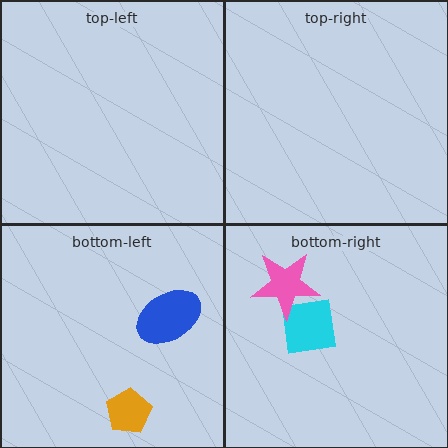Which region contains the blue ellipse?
The bottom-left region.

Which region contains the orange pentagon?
The bottom-left region.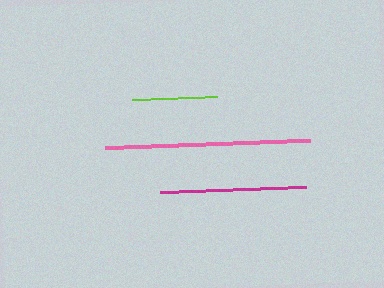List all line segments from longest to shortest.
From longest to shortest: pink, magenta, lime.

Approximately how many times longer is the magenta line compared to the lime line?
The magenta line is approximately 1.7 times the length of the lime line.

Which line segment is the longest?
The pink line is the longest at approximately 205 pixels.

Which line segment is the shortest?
The lime line is the shortest at approximately 85 pixels.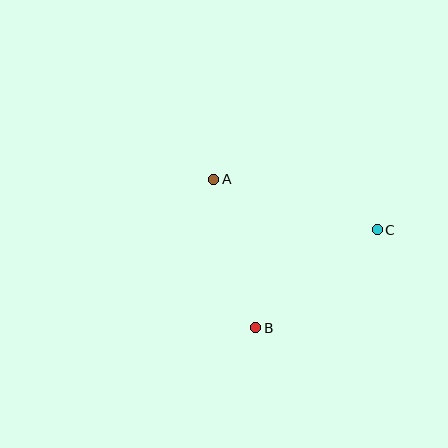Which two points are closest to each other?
Points A and B are closest to each other.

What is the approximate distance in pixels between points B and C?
The distance between B and C is approximately 156 pixels.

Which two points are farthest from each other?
Points A and C are farthest from each other.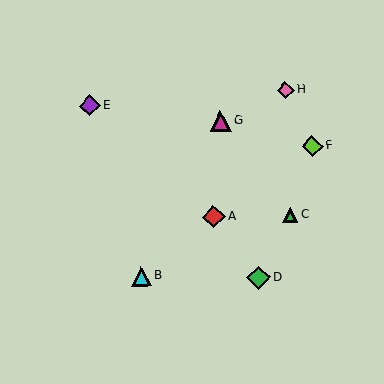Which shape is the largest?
The green diamond (labeled D) is the largest.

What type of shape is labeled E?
Shape E is a purple diamond.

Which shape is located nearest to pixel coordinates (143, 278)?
The cyan triangle (labeled B) at (141, 276) is nearest to that location.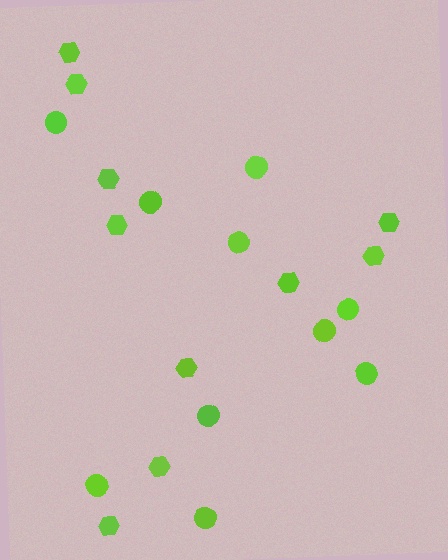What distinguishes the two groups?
There are 2 groups: one group of circles (10) and one group of hexagons (10).